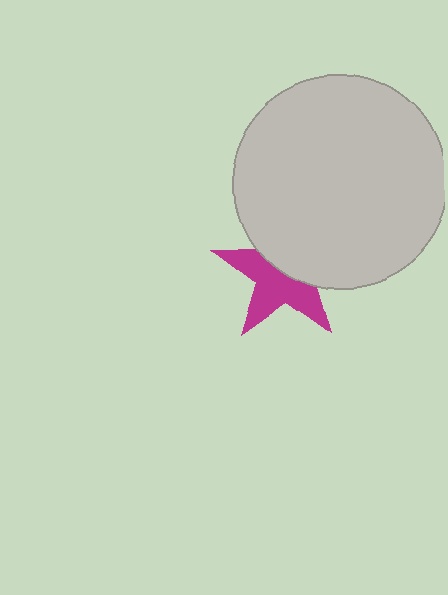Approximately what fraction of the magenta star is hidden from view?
Roughly 45% of the magenta star is hidden behind the light gray circle.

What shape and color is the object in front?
The object in front is a light gray circle.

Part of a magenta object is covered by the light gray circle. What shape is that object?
It is a star.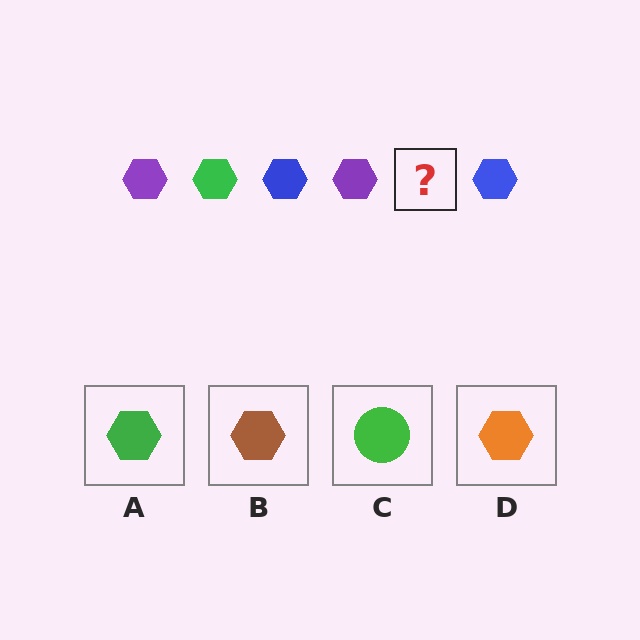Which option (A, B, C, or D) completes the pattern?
A.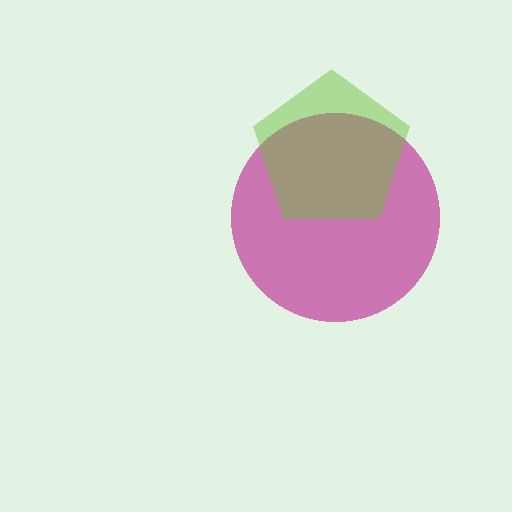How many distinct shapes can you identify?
There are 2 distinct shapes: a magenta circle, a lime pentagon.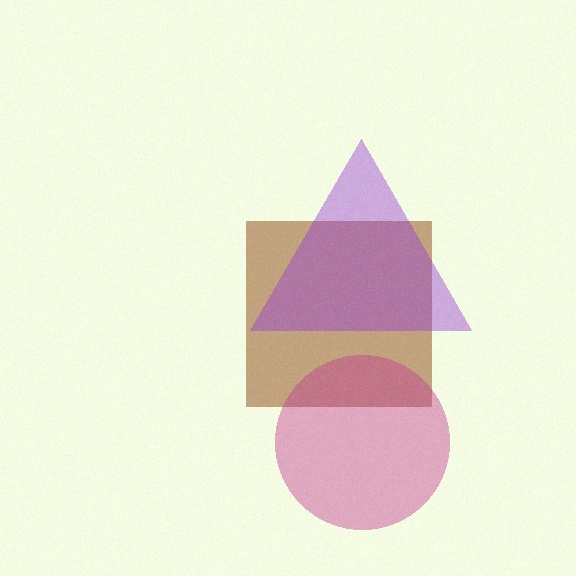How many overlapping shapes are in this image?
There are 3 overlapping shapes in the image.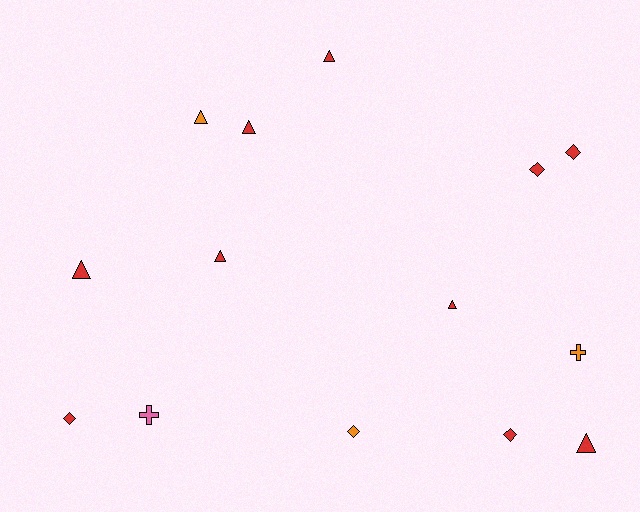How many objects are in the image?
There are 14 objects.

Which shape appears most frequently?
Triangle, with 7 objects.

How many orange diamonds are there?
There is 1 orange diamond.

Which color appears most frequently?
Red, with 10 objects.